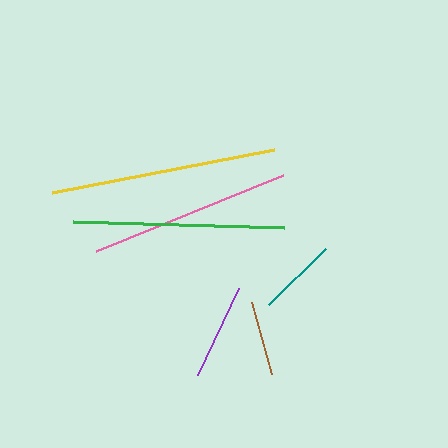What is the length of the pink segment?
The pink segment is approximately 201 pixels long.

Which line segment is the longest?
The yellow line is the longest at approximately 226 pixels.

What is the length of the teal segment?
The teal segment is approximately 80 pixels long.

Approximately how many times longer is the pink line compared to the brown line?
The pink line is approximately 2.7 times the length of the brown line.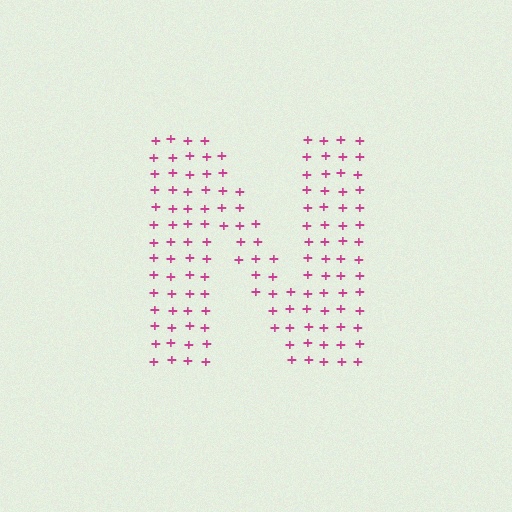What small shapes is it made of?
It is made of small plus signs.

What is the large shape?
The large shape is the letter N.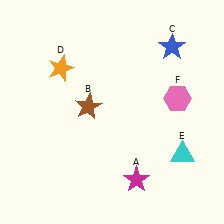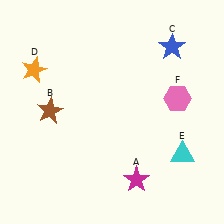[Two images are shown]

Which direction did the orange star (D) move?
The orange star (D) moved left.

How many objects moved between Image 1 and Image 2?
2 objects moved between the two images.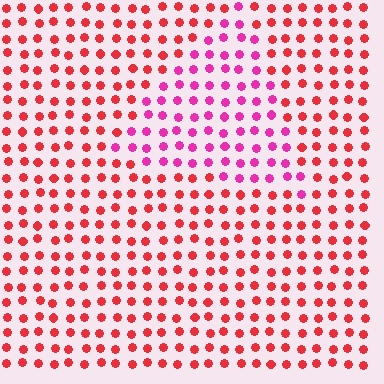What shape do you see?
I see a triangle.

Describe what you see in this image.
The image is filled with small red elements in a uniform arrangement. A triangle-shaped region is visible where the elements are tinted to a slightly different hue, forming a subtle color boundary.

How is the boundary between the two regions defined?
The boundary is defined purely by a slight shift in hue (about 37 degrees). Spacing, size, and orientation are identical on both sides.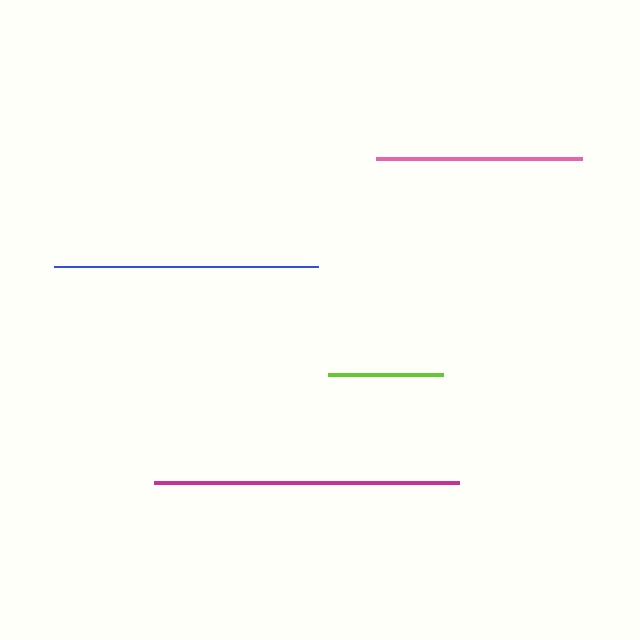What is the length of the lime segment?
The lime segment is approximately 115 pixels long.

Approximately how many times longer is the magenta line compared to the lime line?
The magenta line is approximately 2.7 times the length of the lime line.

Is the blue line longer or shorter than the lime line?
The blue line is longer than the lime line.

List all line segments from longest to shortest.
From longest to shortest: magenta, blue, pink, lime.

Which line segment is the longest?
The magenta line is the longest at approximately 306 pixels.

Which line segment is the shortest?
The lime line is the shortest at approximately 115 pixels.